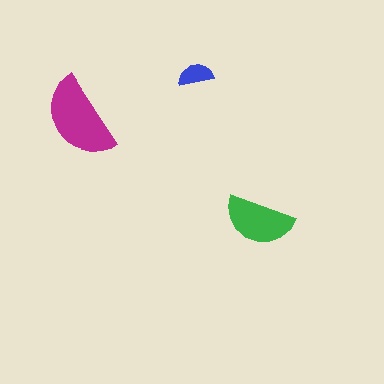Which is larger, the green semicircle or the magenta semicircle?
The magenta one.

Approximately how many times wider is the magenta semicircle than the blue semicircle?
About 2.5 times wider.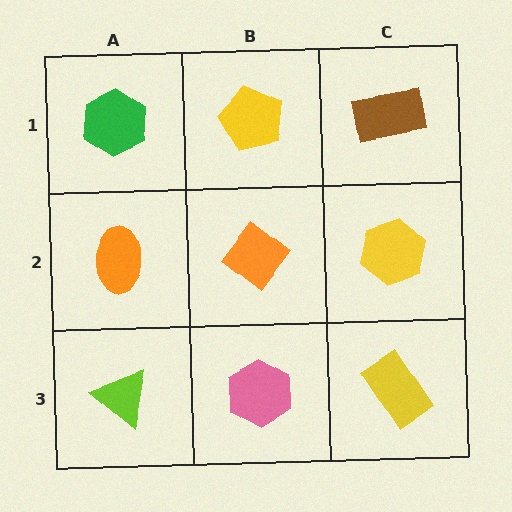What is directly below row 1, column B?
An orange diamond.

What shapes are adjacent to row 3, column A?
An orange ellipse (row 2, column A), a pink hexagon (row 3, column B).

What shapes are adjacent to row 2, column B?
A yellow pentagon (row 1, column B), a pink hexagon (row 3, column B), an orange ellipse (row 2, column A), a yellow hexagon (row 2, column C).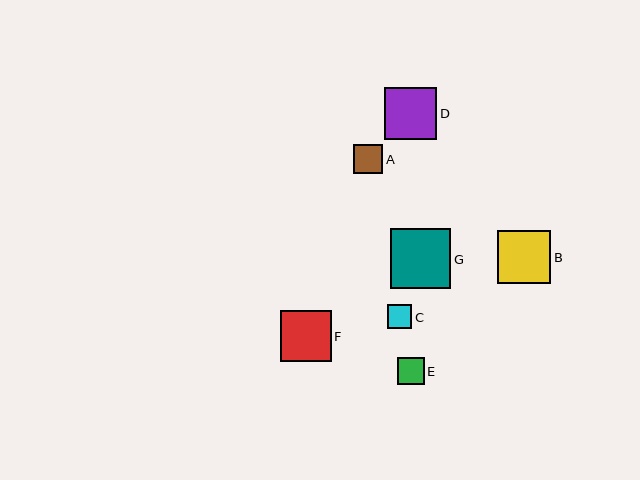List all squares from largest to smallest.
From largest to smallest: G, B, D, F, A, E, C.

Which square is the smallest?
Square C is the smallest with a size of approximately 24 pixels.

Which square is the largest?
Square G is the largest with a size of approximately 60 pixels.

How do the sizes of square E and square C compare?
Square E and square C are approximately the same size.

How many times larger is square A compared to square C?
Square A is approximately 1.2 times the size of square C.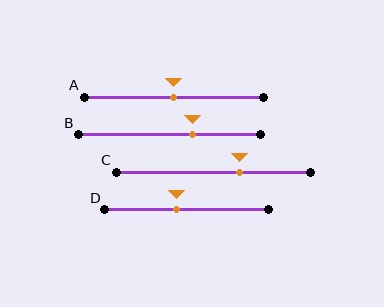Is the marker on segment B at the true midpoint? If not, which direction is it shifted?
No, the marker on segment B is shifted to the right by about 13% of the segment length.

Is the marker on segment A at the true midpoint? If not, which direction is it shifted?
Yes, the marker on segment A is at the true midpoint.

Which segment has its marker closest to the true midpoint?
Segment A has its marker closest to the true midpoint.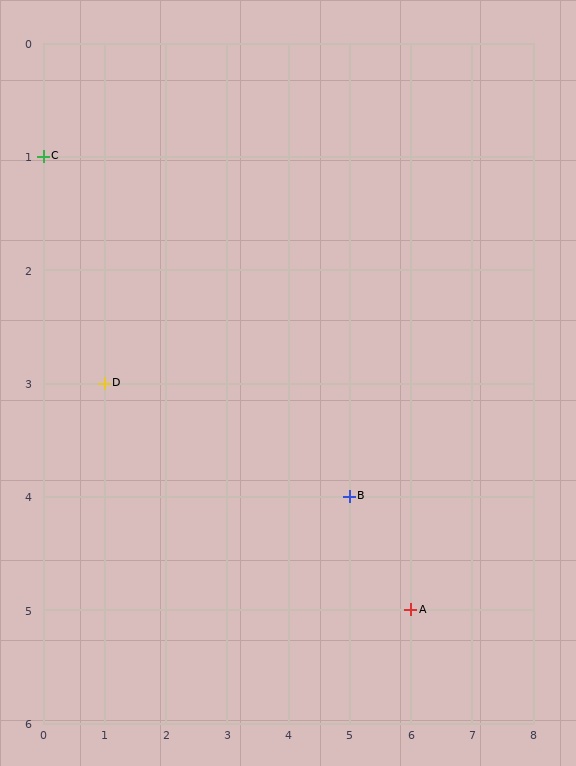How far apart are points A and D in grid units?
Points A and D are 5 columns and 2 rows apart (about 5.4 grid units diagonally).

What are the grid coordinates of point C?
Point C is at grid coordinates (0, 1).